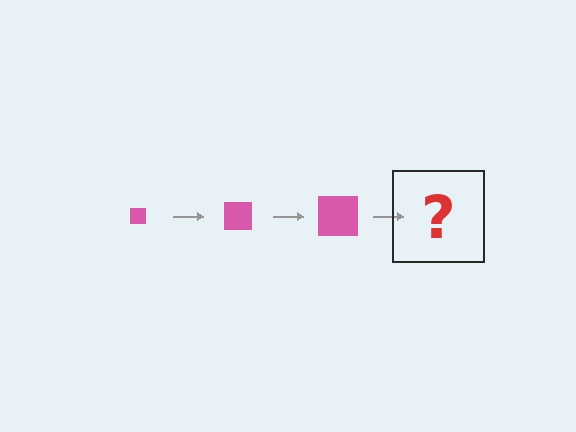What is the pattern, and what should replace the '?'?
The pattern is that the square gets progressively larger each step. The '?' should be a pink square, larger than the previous one.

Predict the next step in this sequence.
The next step is a pink square, larger than the previous one.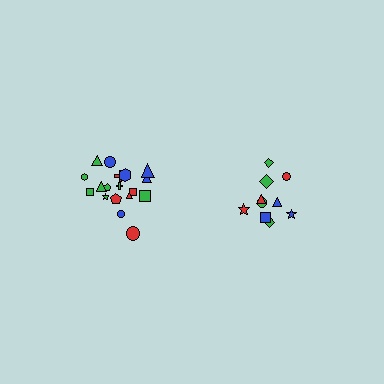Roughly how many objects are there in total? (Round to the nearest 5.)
Roughly 30 objects in total.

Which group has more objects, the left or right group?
The left group.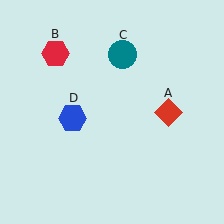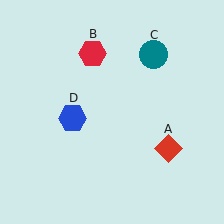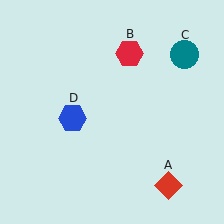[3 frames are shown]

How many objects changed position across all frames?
3 objects changed position: red diamond (object A), red hexagon (object B), teal circle (object C).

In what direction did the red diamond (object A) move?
The red diamond (object A) moved down.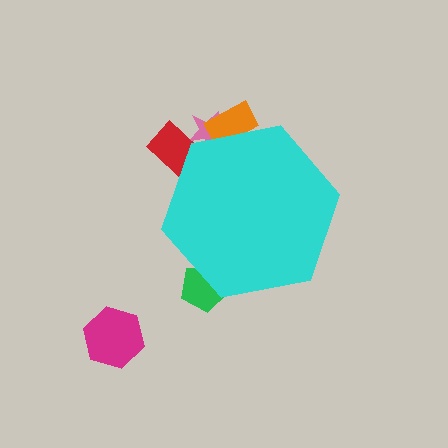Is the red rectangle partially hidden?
Yes, the red rectangle is partially hidden behind the cyan hexagon.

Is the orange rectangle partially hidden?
Yes, the orange rectangle is partially hidden behind the cyan hexagon.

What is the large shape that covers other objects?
A cyan hexagon.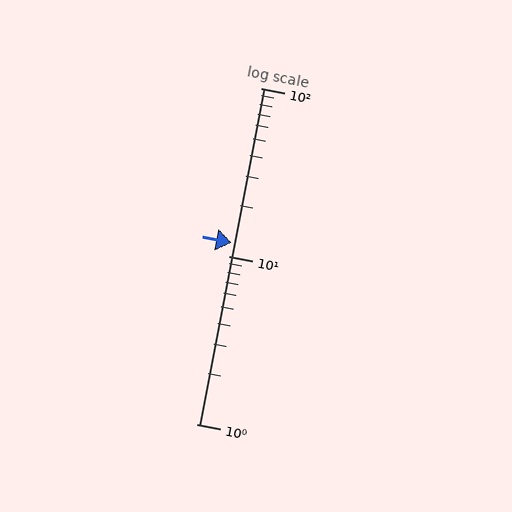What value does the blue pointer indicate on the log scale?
The pointer indicates approximately 12.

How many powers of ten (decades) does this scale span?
The scale spans 2 decades, from 1 to 100.